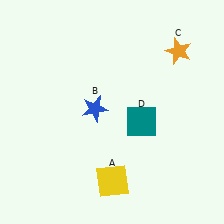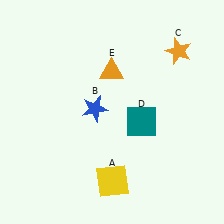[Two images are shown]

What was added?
An orange triangle (E) was added in Image 2.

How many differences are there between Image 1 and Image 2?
There is 1 difference between the two images.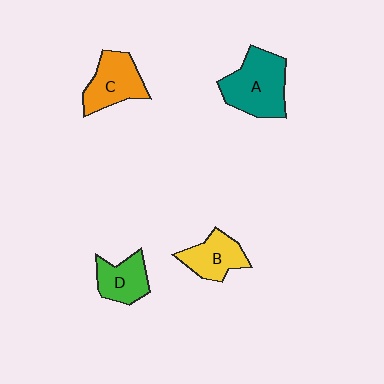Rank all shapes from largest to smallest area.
From largest to smallest: A (teal), C (orange), B (yellow), D (green).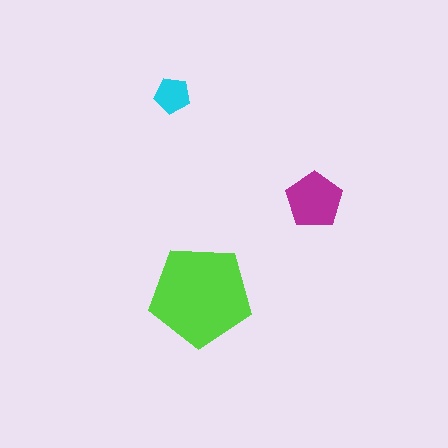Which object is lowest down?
The lime pentagon is bottommost.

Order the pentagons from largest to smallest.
the lime one, the magenta one, the cyan one.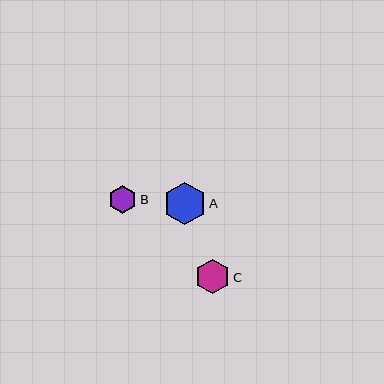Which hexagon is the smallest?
Hexagon B is the smallest with a size of approximately 28 pixels.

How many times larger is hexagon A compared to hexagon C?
Hexagon A is approximately 1.2 times the size of hexagon C.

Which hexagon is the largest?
Hexagon A is the largest with a size of approximately 43 pixels.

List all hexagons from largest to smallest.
From largest to smallest: A, C, B.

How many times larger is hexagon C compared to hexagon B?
Hexagon C is approximately 1.2 times the size of hexagon B.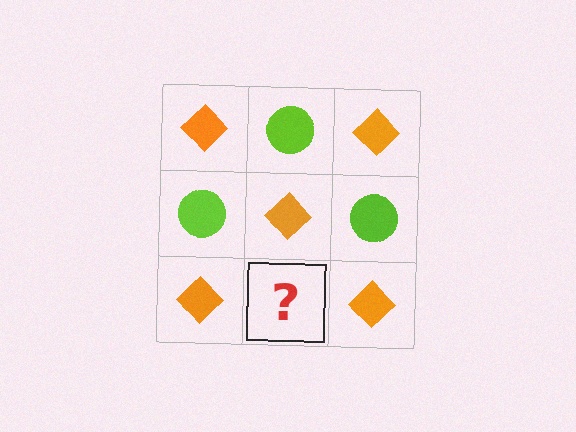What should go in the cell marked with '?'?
The missing cell should contain a lime circle.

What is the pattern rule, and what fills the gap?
The rule is that it alternates orange diamond and lime circle in a checkerboard pattern. The gap should be filled with a lime circle.